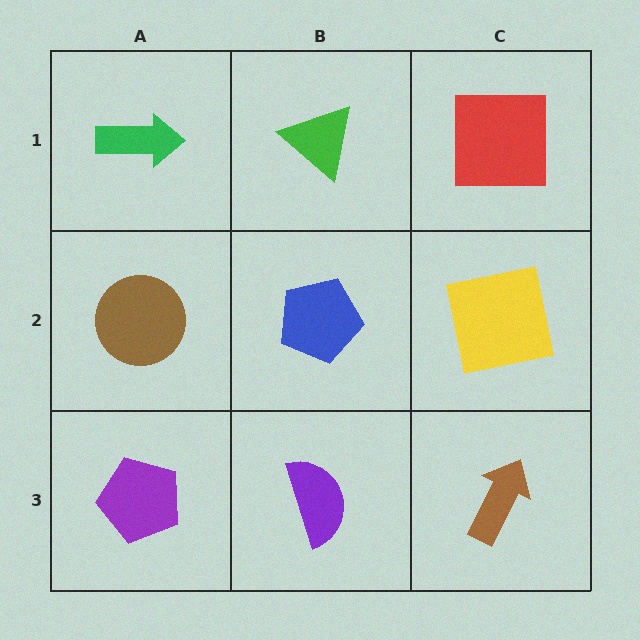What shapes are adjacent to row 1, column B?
A blue pentagon (row 2, column B), a green arrow (row 1, column A), a red square (row 1, column C).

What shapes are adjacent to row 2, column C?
A red square (row 1, column C), a brown arrow (row 3, column C), a blue pentagon (row 2, column B).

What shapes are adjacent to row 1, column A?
A brown circle (row 2, column A), a green triangle (row 1, column B).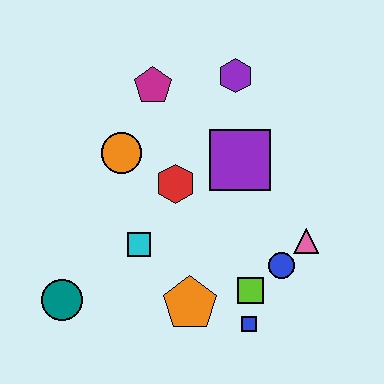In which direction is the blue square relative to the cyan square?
The blue square is to the right of the cyan square.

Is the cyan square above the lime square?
Yes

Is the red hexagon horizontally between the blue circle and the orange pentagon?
No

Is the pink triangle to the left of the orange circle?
No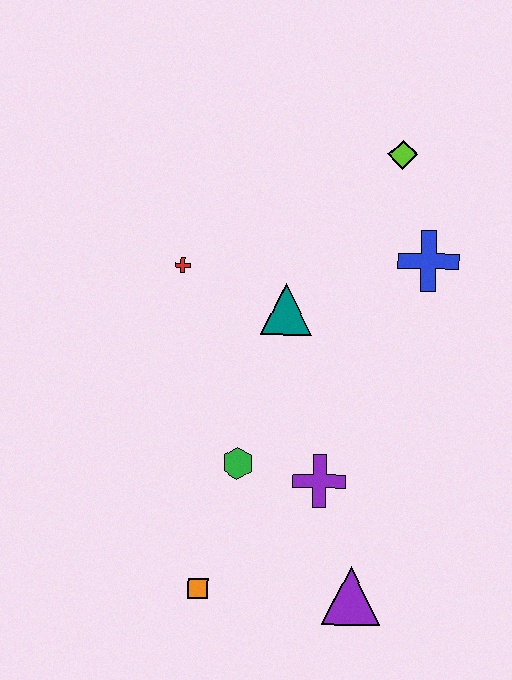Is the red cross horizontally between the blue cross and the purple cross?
No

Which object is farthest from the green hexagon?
The lime diamond is farthest from the green hexagon.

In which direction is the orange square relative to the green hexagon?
The orange square is below the green hexagon.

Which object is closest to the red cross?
The teal triangle is closest to the red cross.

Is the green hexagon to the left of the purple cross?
Yes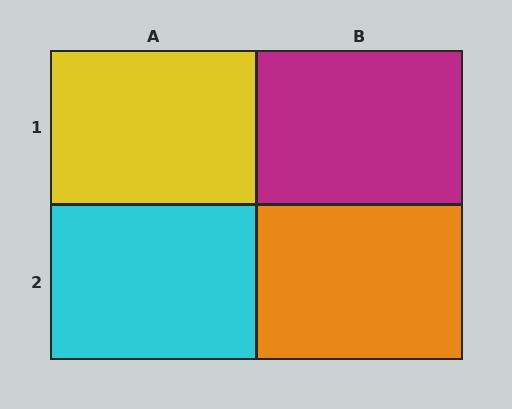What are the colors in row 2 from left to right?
Cyan, orange.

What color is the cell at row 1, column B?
Magenta.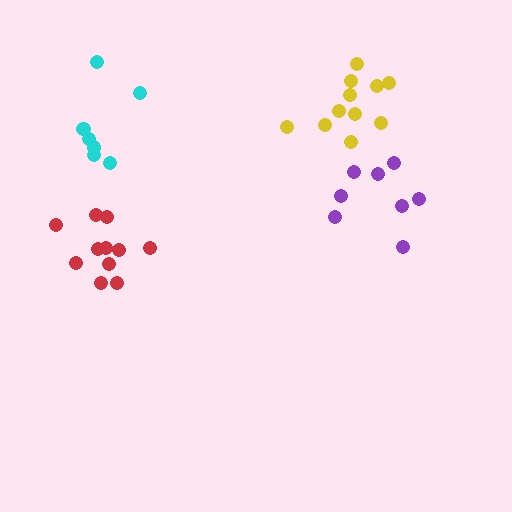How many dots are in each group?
Group 1: 8 dots, Group 2: 11 dots, Group 3: 7 dots, Group 4: 11 dots (37 total).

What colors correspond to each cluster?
The clusters are colored: purple, yellow, cyan, red.